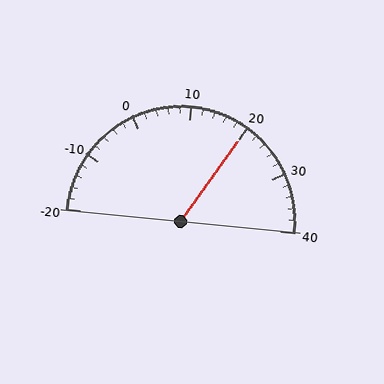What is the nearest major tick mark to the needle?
The nearest major tick mark is 20.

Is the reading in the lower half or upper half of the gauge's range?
The reading is in the upper half of the range (-20 to 40).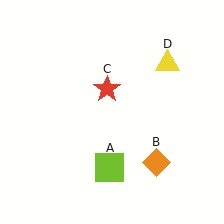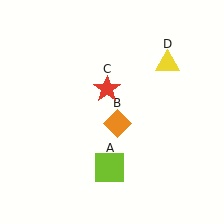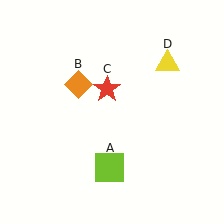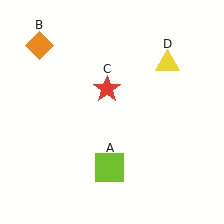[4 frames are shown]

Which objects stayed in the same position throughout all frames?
Lime square (object A) and red star (object C) and yellow triangle (object D) remained stationary.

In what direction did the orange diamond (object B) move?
The orange diamond (object B) moved up and to the left.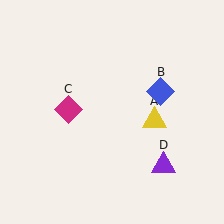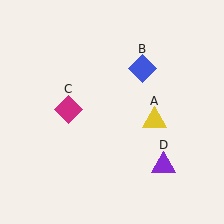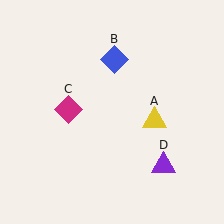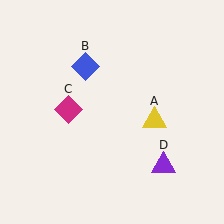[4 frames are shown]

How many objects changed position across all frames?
1 object changed position: blue diamond (object B).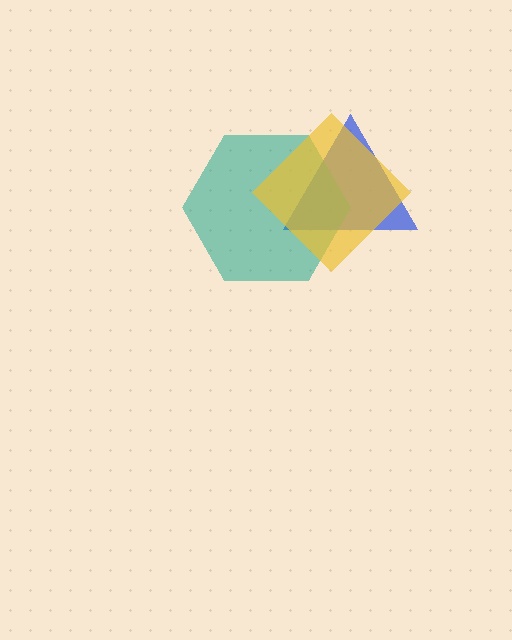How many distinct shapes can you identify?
There are 3 distinct shapes: a blue triangle, a teal hexagon, a yellow diamond.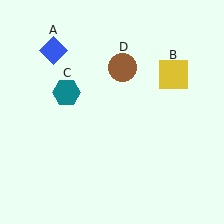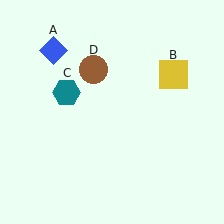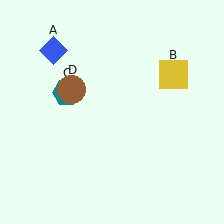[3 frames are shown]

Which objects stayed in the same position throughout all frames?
Blue diamond (object A) and yellow square (object B) and teal hexagon (object C) remained stationary.